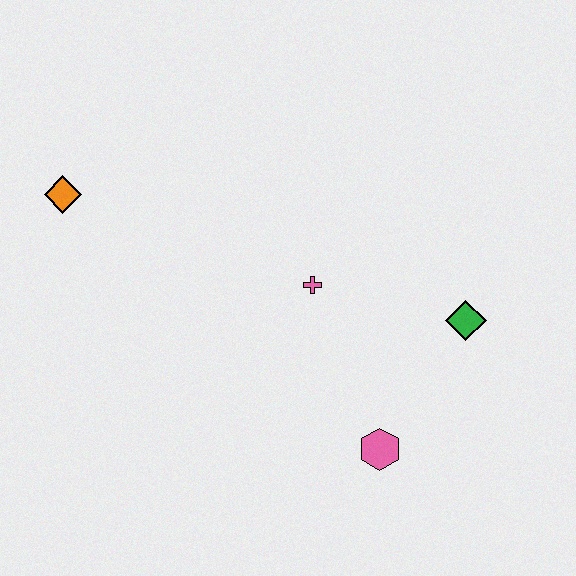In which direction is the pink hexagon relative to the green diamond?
The pink hexagon is below the green diamond.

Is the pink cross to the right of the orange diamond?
Yes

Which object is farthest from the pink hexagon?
The orange diamond is farthest from the pink hexagon.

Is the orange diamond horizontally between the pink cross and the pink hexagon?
No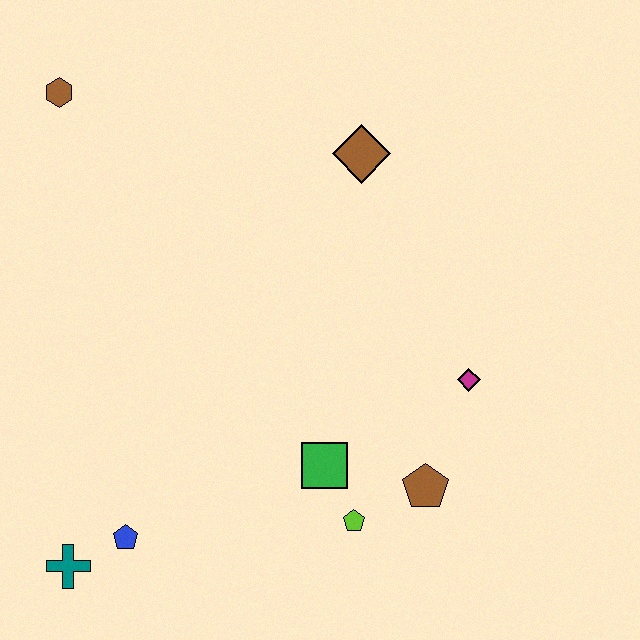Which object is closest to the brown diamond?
The magenta diamond is closest to the brown diamond.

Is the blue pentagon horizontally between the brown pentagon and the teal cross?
Yes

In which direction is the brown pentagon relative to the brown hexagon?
The brown pentagon is below the brown hexagon.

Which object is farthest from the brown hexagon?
The brown pentagon is farthest from the brown hexagon.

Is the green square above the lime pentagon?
Yes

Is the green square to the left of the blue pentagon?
No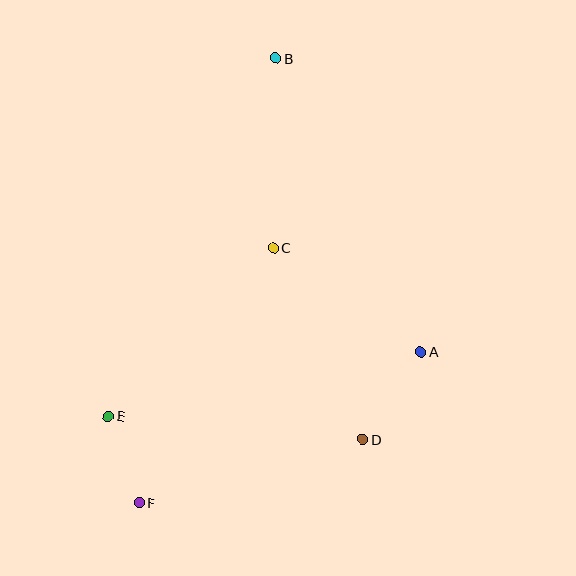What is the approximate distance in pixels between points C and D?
The distance between C and D is approximately 211 pixels.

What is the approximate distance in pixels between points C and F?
The distance between C and F is approximately 289 pixels.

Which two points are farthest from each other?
Points B and F are farthest from each other.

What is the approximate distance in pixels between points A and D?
The distance between A and D is approximately 105 pixels.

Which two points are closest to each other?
Points E and F are closest to each other.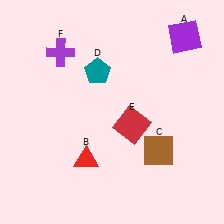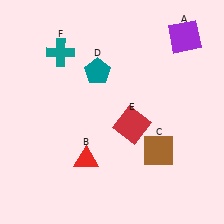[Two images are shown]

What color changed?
The cross (F) changed from purple in Image 1 to teal in Image 2.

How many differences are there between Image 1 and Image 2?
There is 1 difference between the two images.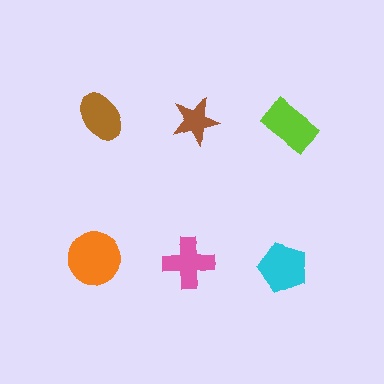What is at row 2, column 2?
A pink cross.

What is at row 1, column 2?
A brown star.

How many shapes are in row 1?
3 shapes.